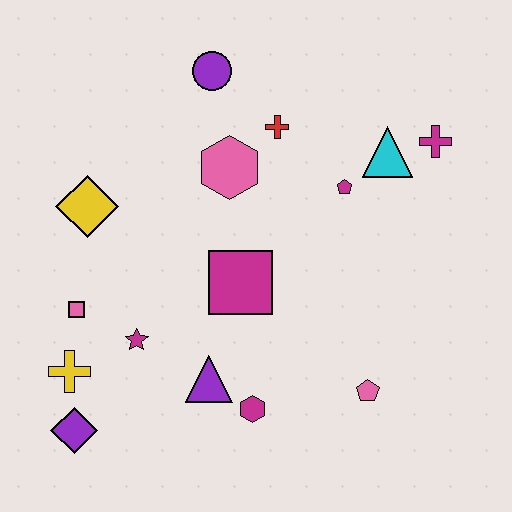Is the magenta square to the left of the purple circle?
No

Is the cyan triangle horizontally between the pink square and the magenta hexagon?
No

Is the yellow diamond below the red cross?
Yes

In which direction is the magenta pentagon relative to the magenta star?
The magenta pentagon is to the right of the magenta star.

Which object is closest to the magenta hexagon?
The purple triangle is closest to the magenta hexagon.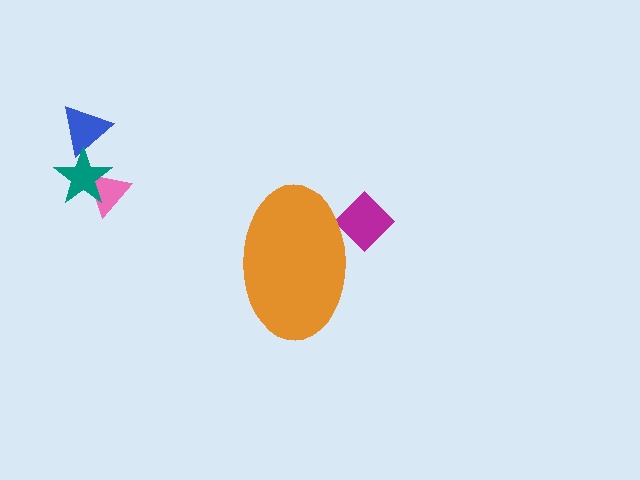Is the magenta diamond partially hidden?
Yes, the magenta diamond is partially hidden behind the orange ellipse.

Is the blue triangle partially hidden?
No, the blue triangle is fully visible.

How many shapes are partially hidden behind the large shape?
1 shape is partially hidden.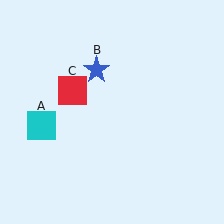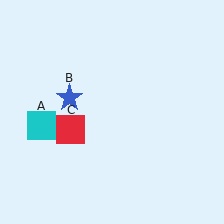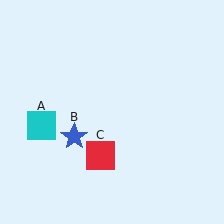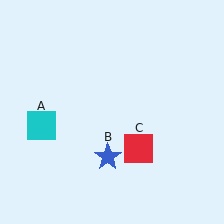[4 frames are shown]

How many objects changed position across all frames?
2 objects changed position: blue star (object B), red square (object C).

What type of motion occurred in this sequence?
The blue star (object B), red square (object C) rotated counterclockwise around the center of the scene.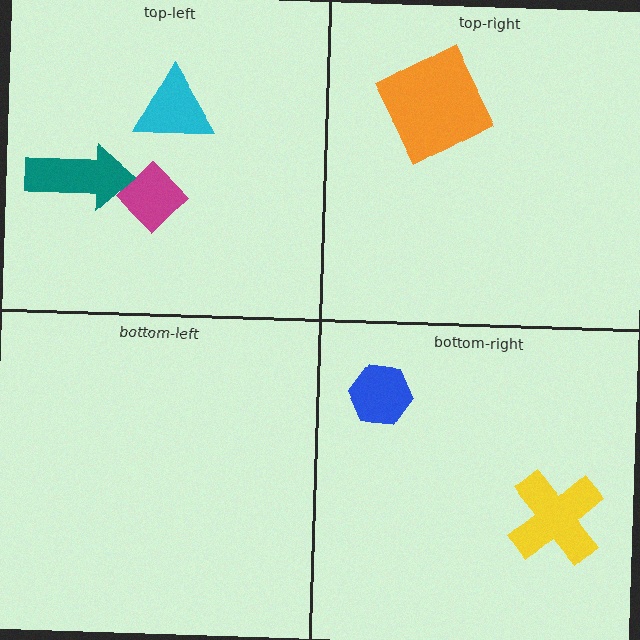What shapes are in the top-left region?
The cyan triangle, the magenta diamond, the teal arrow.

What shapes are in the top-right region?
The orange square.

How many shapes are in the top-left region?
3.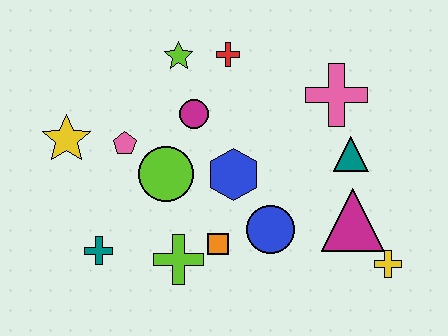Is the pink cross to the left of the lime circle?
No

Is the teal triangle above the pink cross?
No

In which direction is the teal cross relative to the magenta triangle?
The teal cross is to the left of the magenta triangle.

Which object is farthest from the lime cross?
The pink cross is farthest from the lime cross.